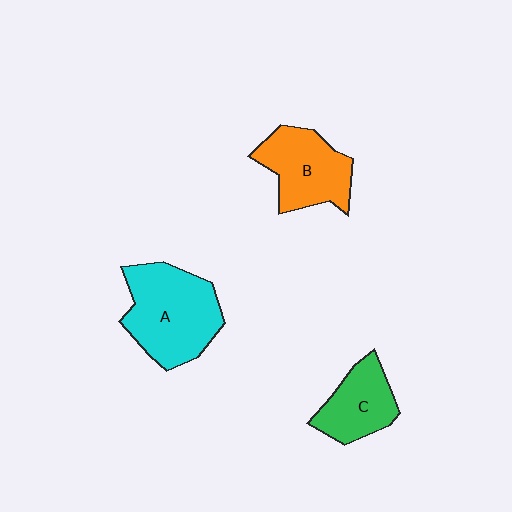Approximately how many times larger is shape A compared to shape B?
Approximately 1.3 times.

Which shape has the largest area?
Shape A (cyan).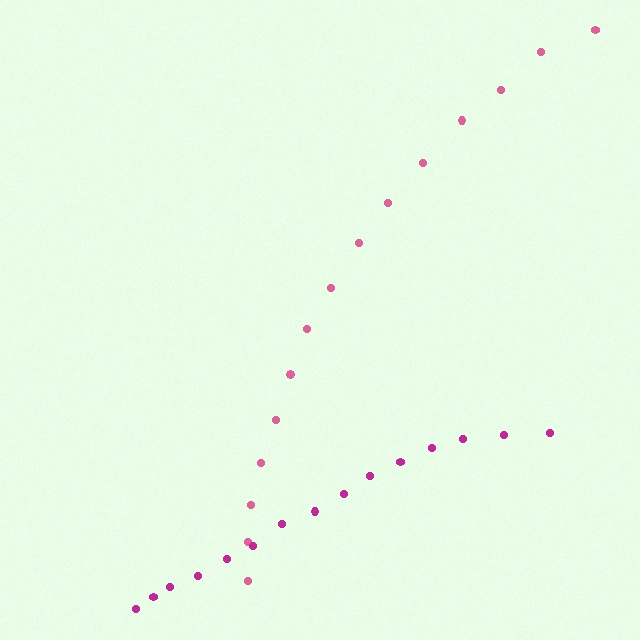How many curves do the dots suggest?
There are 2 distinct paths.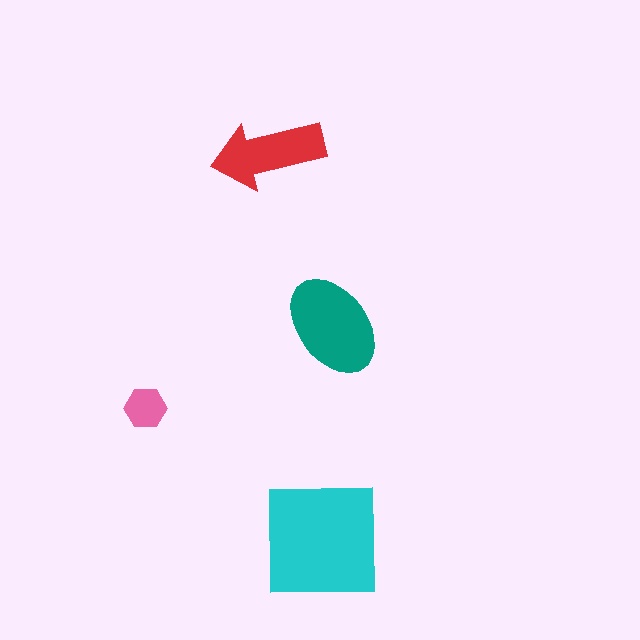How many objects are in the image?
There are 4 objects in the image.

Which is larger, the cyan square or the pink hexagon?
The cyan square.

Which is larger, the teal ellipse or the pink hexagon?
The teal ellipse.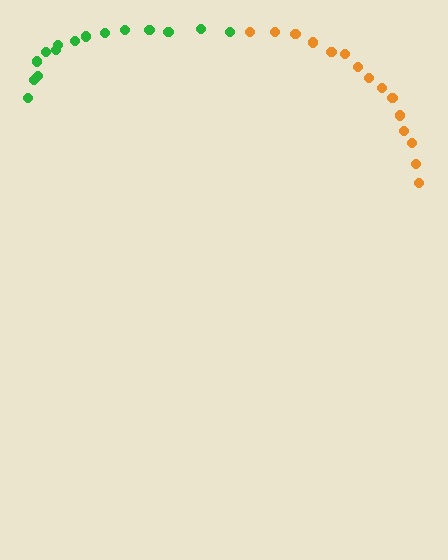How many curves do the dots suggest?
There are 2 distinct paths.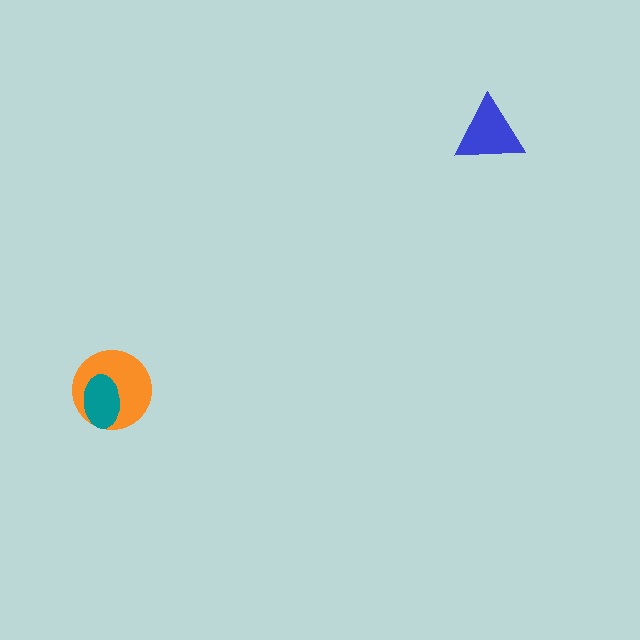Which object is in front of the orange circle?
The teal ellipse is in front of the orange circle.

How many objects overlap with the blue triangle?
0 objects overlap with the blue triangle.